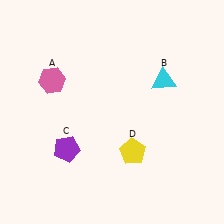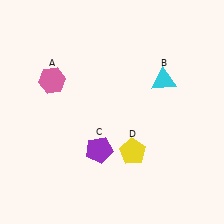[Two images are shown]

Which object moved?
The purple pentagon (C) moved right.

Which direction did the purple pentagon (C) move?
The purple pentagon (C) moved right.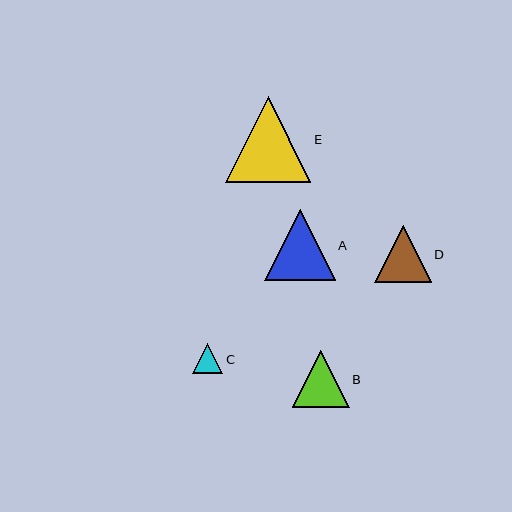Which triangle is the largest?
Triangle E is the largest with a size of approximately 85 pixels.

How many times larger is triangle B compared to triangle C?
Triangle B is approximately 1.9 times the size of triangle C.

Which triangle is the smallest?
Triangle C is the smallest with a size of approximately 30 pixels.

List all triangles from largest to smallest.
From largest to smallest: E, A, B, D, C.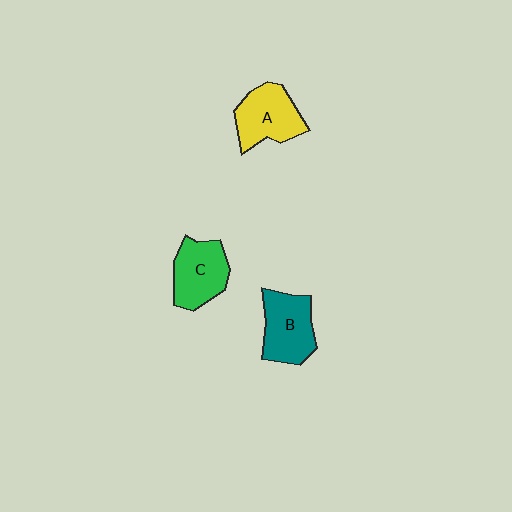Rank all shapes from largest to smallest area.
From largest to smallest: A (yellow), B (teal), C (green).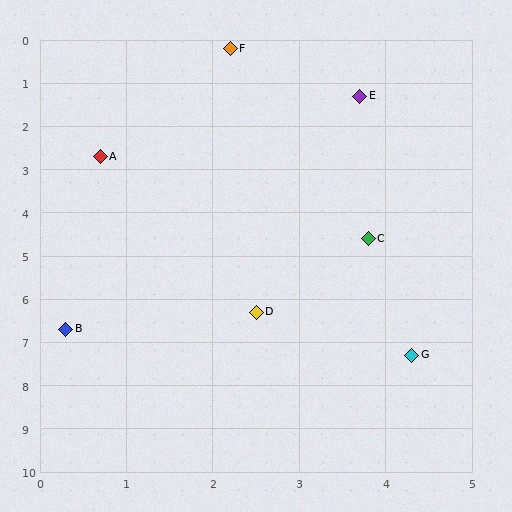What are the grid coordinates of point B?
Point B is at approximately (0.3, 6.7).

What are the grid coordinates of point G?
Point G is at approximately (4.3, 7.3).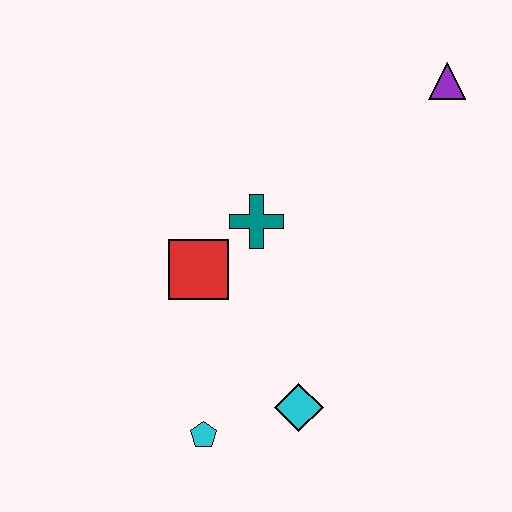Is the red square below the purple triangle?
Yes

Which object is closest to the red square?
The teal cross is closest to the red square.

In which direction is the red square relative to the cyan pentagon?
The red square is above the cyan pentagon.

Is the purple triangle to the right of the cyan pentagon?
Yes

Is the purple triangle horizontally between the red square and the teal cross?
No